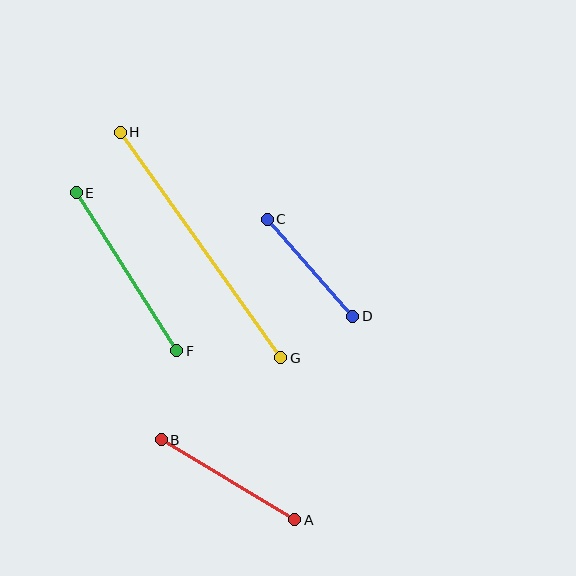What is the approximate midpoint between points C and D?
The midpoint is at approximately (310, 268) pixels.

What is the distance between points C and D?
The distance is approximately 129 pixels.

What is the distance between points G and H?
The distance is approximately 277 pixels.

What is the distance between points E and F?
The distance is approximately 187 pixels.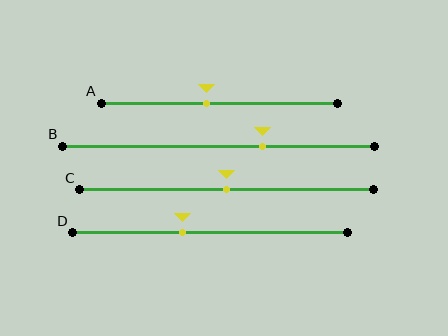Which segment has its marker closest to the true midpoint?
Segment C has its marker closest to the true midpoint.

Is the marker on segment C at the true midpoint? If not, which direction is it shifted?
Yes, the marker on segment C is at the true midpoint.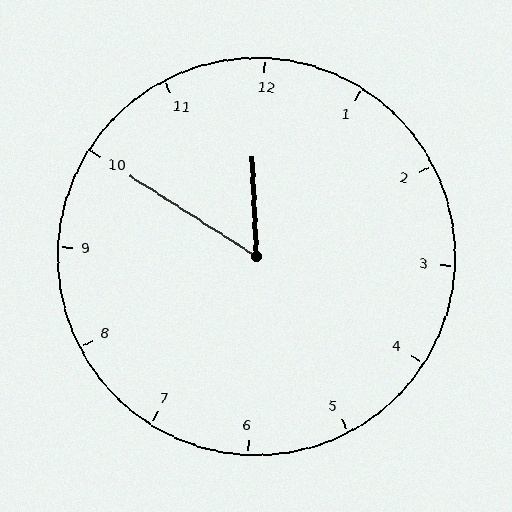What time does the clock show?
11:50.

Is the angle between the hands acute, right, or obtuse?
It is acute.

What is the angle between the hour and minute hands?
Approximately 55 degrees.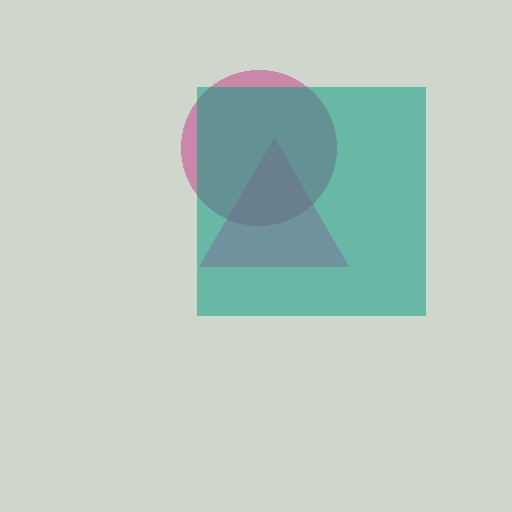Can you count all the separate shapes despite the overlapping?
Yes, there are 3 separate shapes.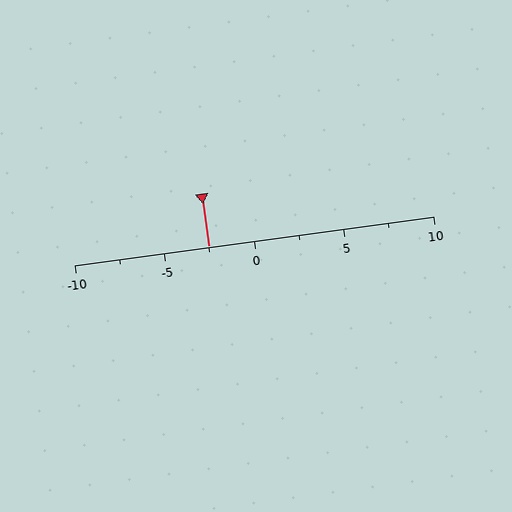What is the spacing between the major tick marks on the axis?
The major ticks are spaced 5 apart.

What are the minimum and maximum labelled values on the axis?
The axis runs from -10 to 10.